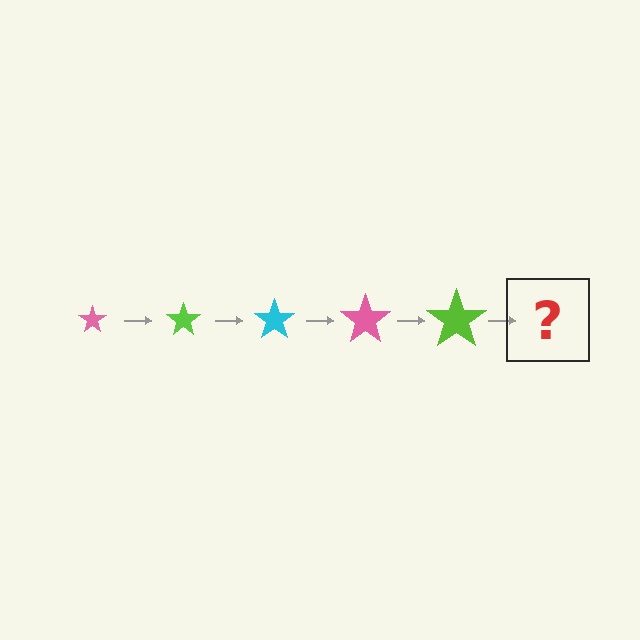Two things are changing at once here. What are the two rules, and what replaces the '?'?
The two rules are that the star grows larger each step and the color cycles through pink, lime, and cyan. The '?' should be a cyan star, larger than the previous one.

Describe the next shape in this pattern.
It should be a cyan star, larger than the previous one.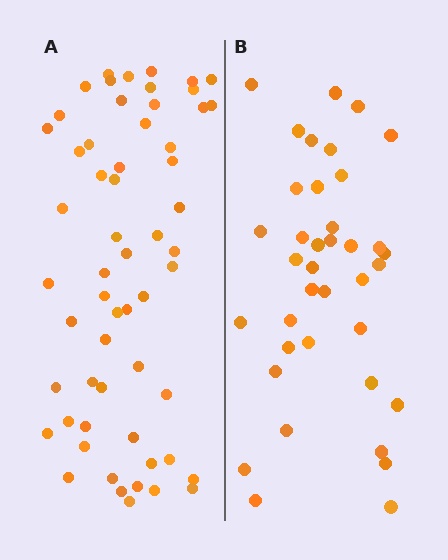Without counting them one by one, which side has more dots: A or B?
Region A (the left region) has more dots.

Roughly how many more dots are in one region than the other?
Region A has approximately 20 more dots than region B.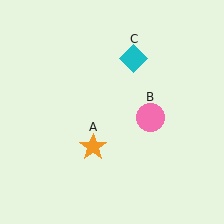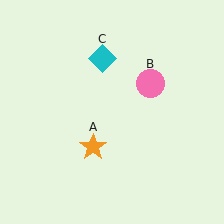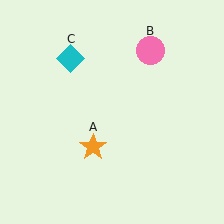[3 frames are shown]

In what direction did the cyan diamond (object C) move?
The cyan diamond (object C) moved left.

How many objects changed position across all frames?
2 objects changed position: pink circle (object B), cyan diamond (object C).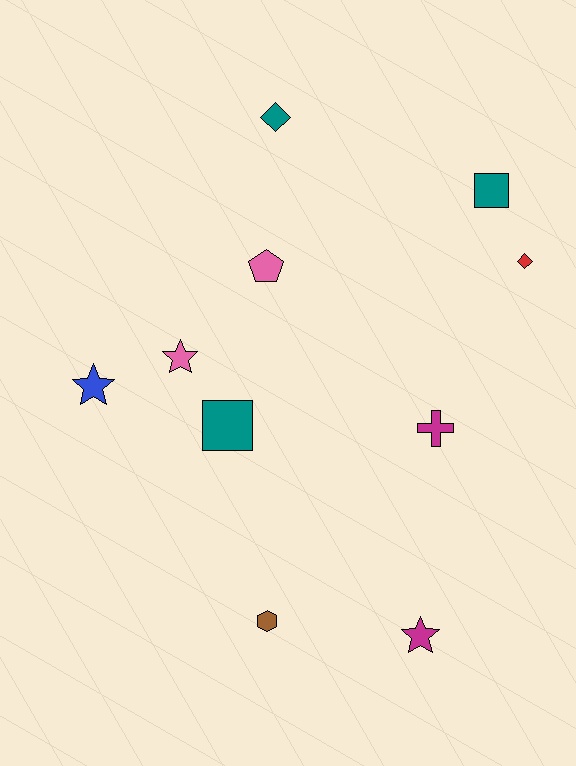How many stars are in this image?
There are 3 stars.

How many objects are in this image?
There are 10 objects.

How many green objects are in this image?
There are no green objects.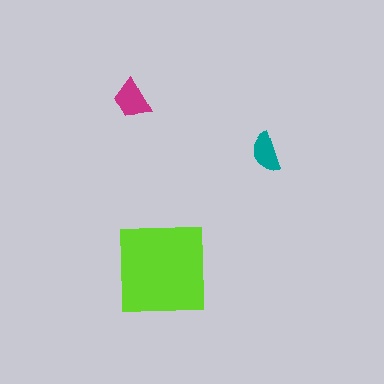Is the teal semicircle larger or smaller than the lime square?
Smaller.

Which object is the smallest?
The teal semicircle.